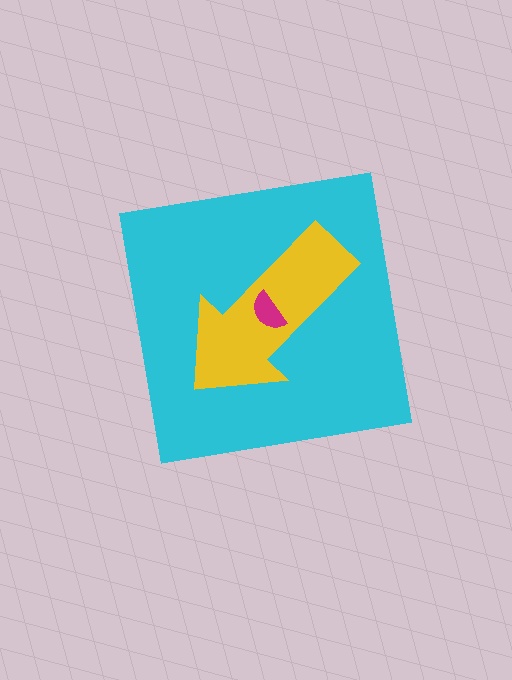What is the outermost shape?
The cyan square.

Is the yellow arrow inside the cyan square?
Yes.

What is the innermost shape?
The magenta semicircle.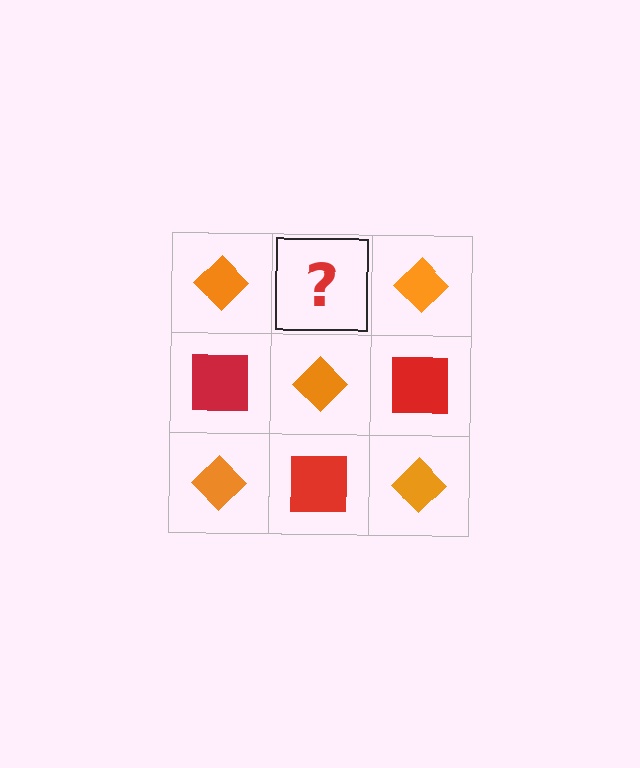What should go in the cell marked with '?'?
The missing cell should contain a red square.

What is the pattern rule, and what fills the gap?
The rule is that it alternates orange diamond and red square in a checkerboard pattern. The gap should be filled with a red square.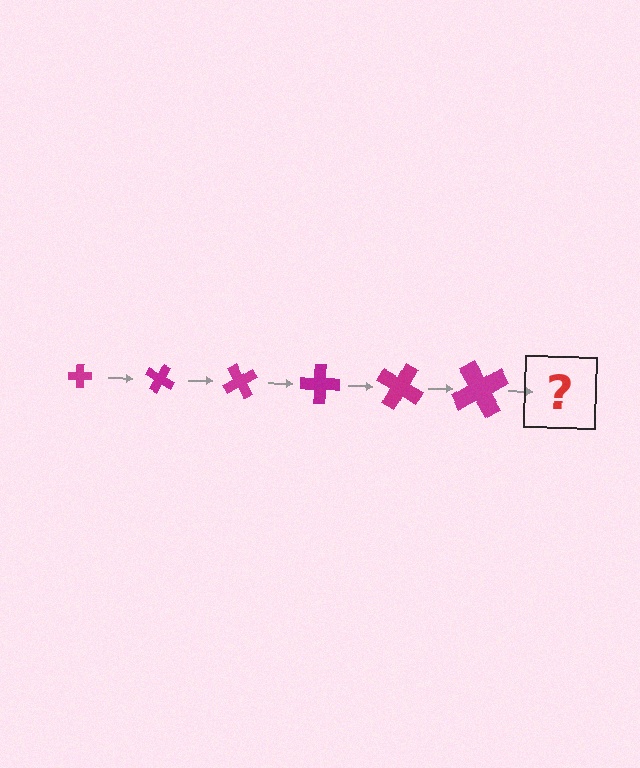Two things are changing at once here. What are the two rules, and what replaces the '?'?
The two rules are that the cross grows larger each step and it rotates 30 degrees each step. The '?' should be a cross, larger than the previous one and rotated 180 degrees from the start.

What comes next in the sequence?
The next element should be a cross, larger than the previous one and rotated 180 degrees from the start.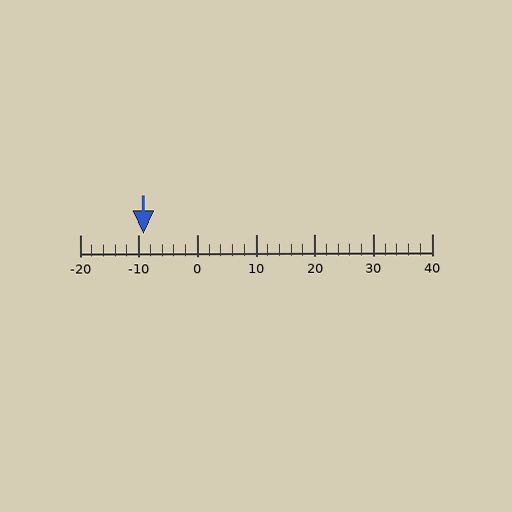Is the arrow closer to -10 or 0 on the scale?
The arrow is closer to -10.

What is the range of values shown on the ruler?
The ruler shows values from -20 to 40.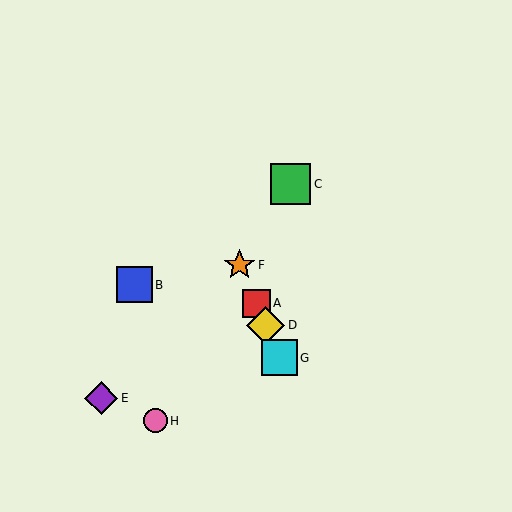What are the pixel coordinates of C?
Object C is at (290, 184).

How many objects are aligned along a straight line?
4 objects (A, D, F, G) are aligned along a straight line.